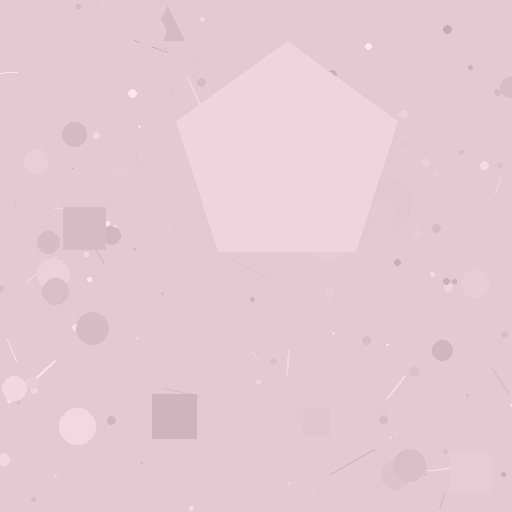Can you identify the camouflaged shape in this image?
The camouflaged shape is a pentagon.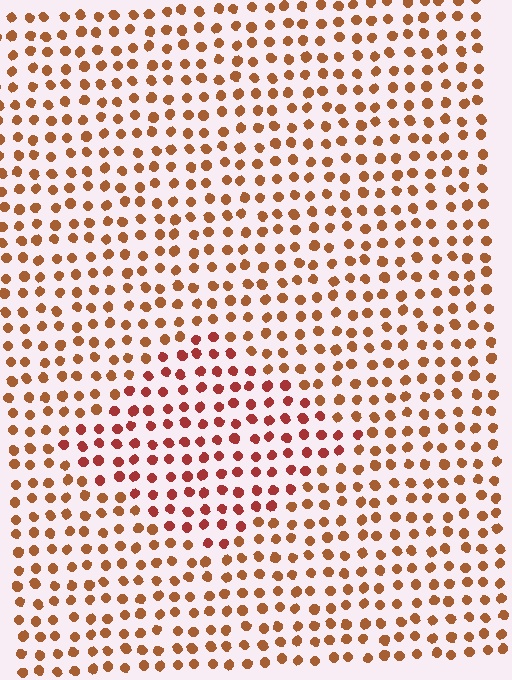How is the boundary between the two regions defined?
The boundary is defined purely by a slight shift in hue (about 24 degrees). Spacing, size, and orientation are identical on both sides.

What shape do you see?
I see a diamond.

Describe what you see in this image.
The image is filled with small brown elements in a uniform arrangement. A diamond-shaped region is visible where the elements are tinted to a slightly different hue, forming a subtle color boundary.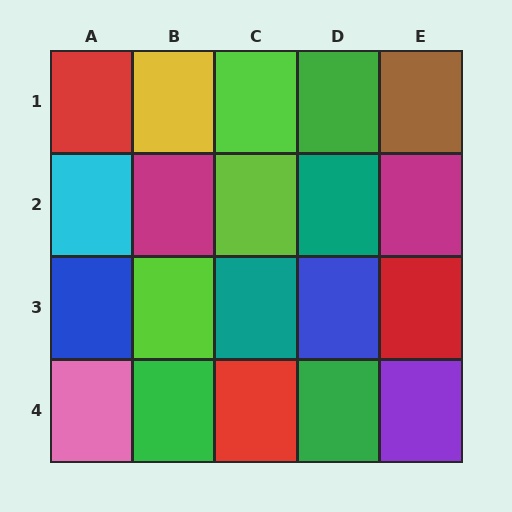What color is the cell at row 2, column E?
Magenta.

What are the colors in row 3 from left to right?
Blue, lime, teal, blue, red.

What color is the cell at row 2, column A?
Cyan.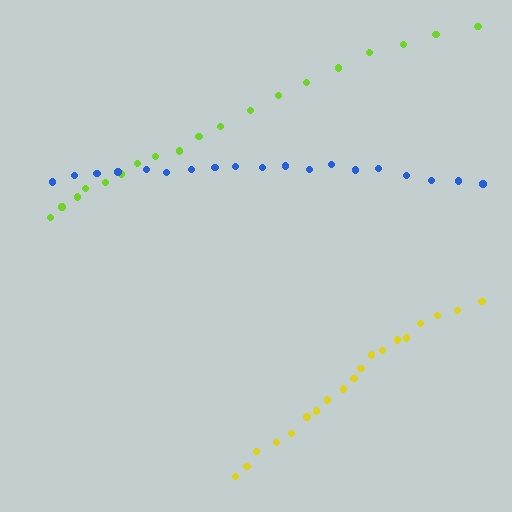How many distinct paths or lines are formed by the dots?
There are 3 distinct paths.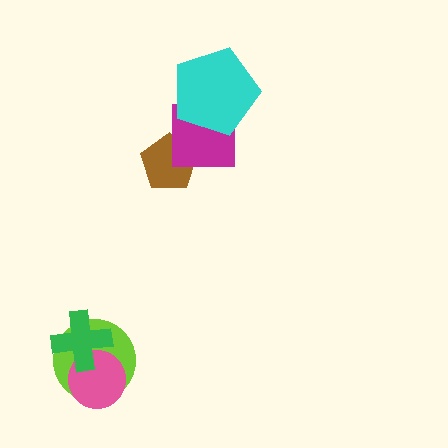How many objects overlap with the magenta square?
2 objects overlap with the magenta square.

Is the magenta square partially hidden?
Yes, it is partially covered by another shape.